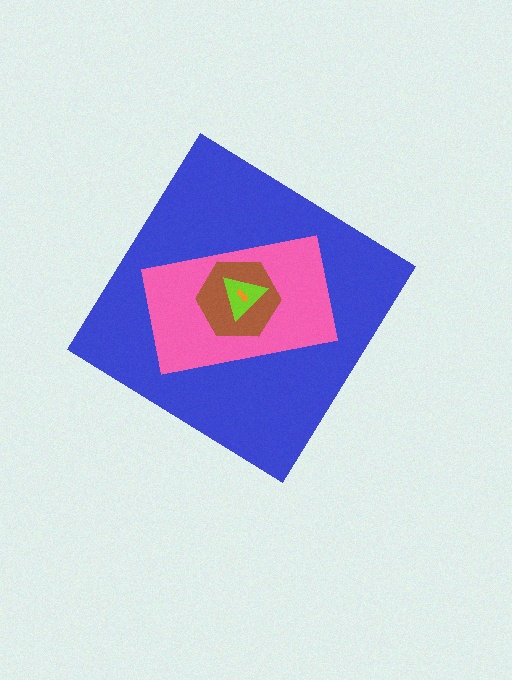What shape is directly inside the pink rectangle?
The brown hexagon.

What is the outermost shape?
The blue diamond.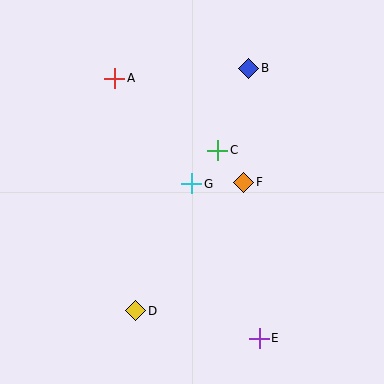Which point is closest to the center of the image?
Point G at (192, 184) is closest to the center.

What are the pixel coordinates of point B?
Point B is at (249, 68).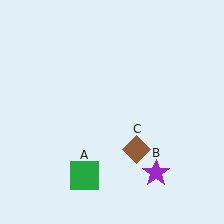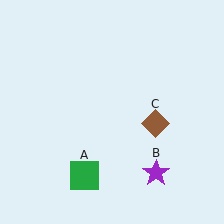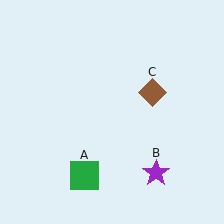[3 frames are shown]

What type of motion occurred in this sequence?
The brown diamond (object C) rotated counterclockwise around the center of the scene.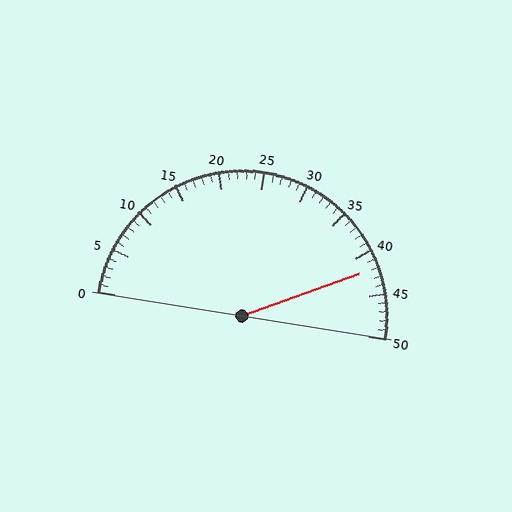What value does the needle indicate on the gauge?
The needle indicates approximately 42.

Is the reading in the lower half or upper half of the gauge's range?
The reading is in the upper half of the range (0 to 50).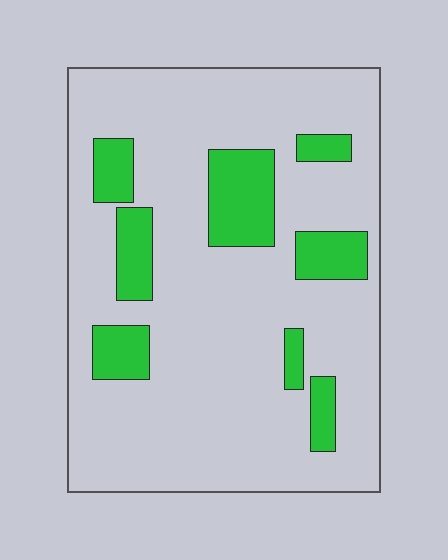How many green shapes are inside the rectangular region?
8.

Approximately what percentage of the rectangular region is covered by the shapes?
Approximately 20%.